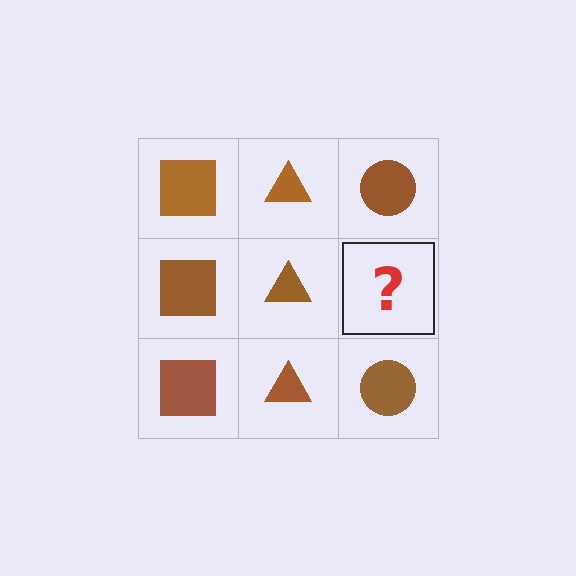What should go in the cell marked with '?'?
The missing cell should contain a brown circle.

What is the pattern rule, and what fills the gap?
The rule is that each column has a consistent shape. The gap should be filled with a brown circle.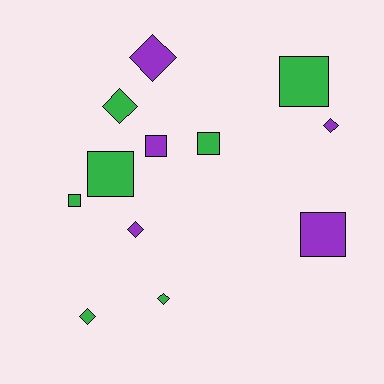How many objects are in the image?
There are 12 objects.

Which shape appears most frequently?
Square, with 6 objects.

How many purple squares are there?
There are 2 purple squares.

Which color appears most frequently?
Green, with 7 objects.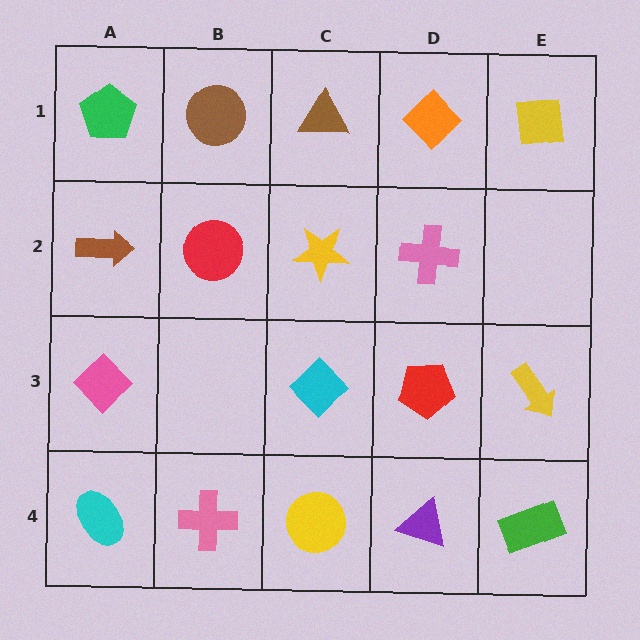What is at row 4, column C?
A yellow circle.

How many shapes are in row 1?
5 shapes.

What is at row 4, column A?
A cyan ellipse.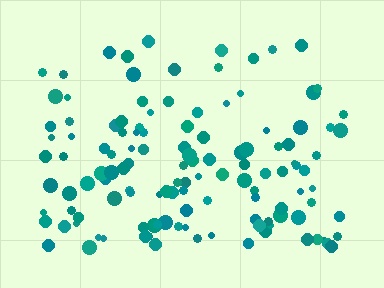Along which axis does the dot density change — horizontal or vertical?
Vertical.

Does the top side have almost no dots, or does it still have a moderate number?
Still a moderate number, just noticeably fewer than the bottom.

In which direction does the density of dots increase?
From top to bottom, with the bottom side densest.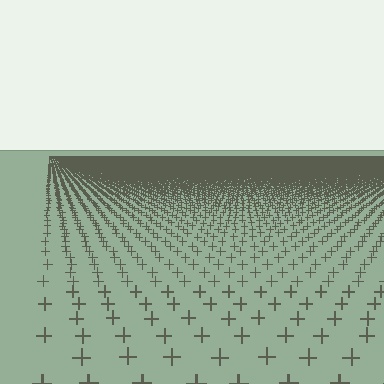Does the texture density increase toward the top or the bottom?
Density increases toward the top.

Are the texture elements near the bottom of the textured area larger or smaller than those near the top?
Larger. Near the bottom, elements are closer to the viewer and appear at a bigger on-screen size.